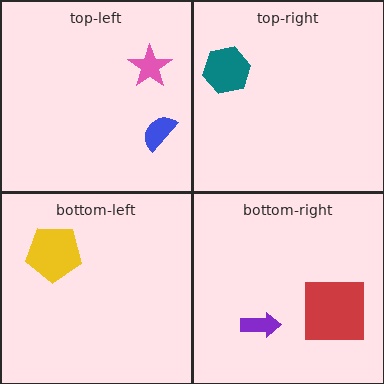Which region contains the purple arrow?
The bottom-right region.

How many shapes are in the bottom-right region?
2.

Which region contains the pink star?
The top-left region.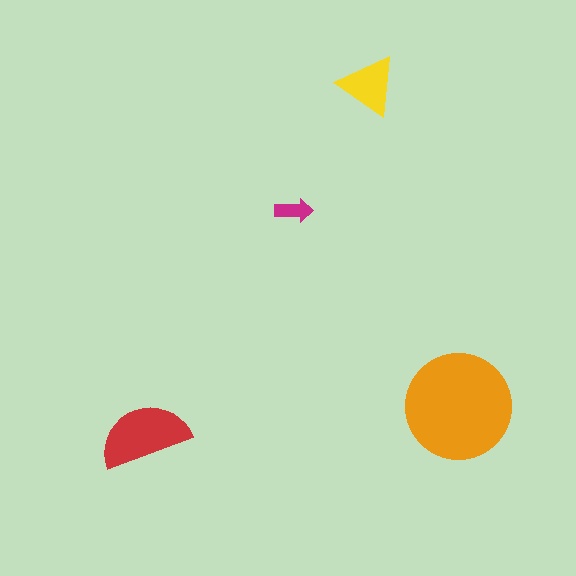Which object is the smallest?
The magenta arrow.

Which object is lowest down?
The red semicircle is bottommost.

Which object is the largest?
The orange circle.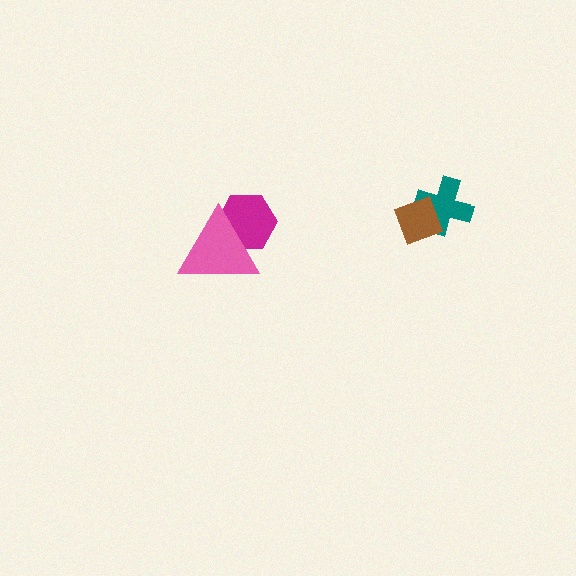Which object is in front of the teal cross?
The brown diamond is in front of the teal cross.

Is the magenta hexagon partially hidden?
Yes, it is partially covered by another shape.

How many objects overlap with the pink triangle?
1 object overlaps with the pink triangle.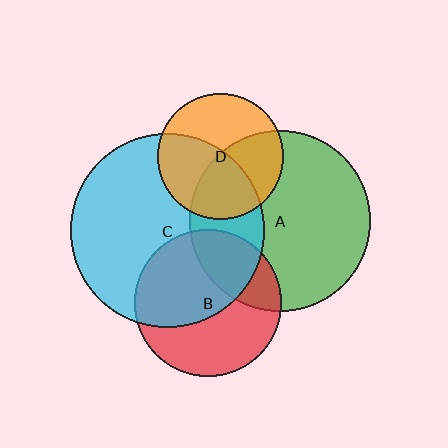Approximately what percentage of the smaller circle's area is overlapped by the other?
Approximately 30%.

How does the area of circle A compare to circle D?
Approximately 2.1 times.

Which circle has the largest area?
Circle C (cyan).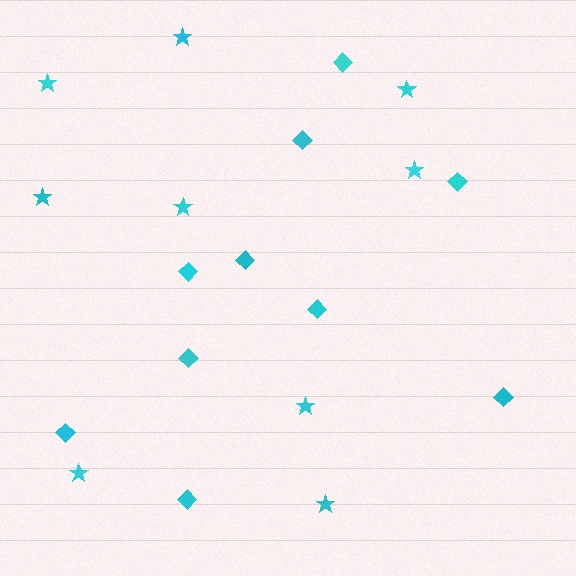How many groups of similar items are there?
There are 2 groups: one group of diamonds (10) and one group of stars (9).